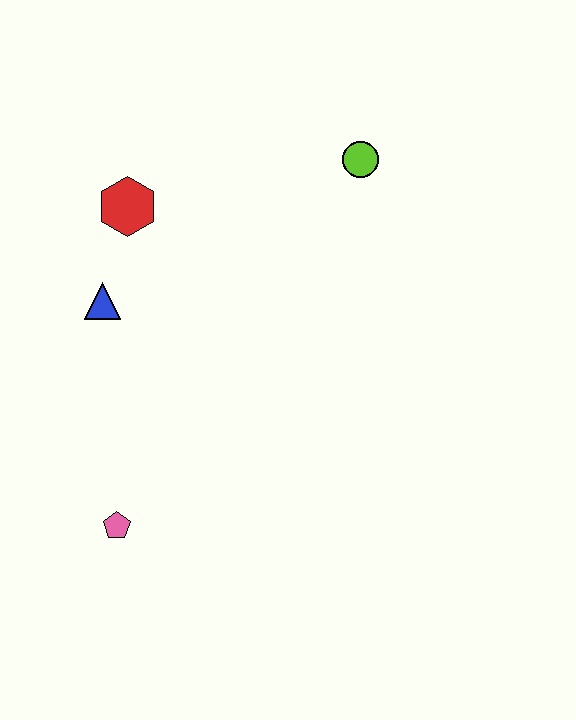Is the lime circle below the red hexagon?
No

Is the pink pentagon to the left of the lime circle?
Yes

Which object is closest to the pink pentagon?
The blue triangle is closest to the pink pentagon.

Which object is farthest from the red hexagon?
The pink pentagon is farthest from the red hexagon.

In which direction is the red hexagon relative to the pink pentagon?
The red hexagon is above the pink pentagon.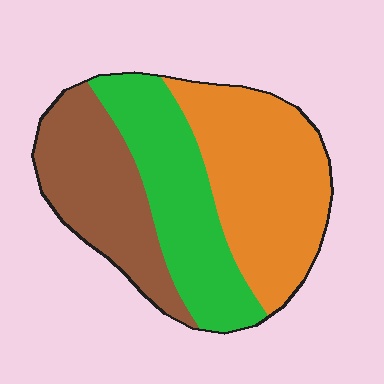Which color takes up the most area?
Orange, at roughly 40%.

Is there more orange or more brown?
Orange.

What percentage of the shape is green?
Green takes up between a sixth and a third of the shape.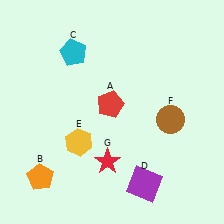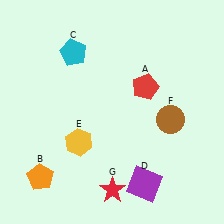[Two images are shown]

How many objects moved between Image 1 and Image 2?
2 objects moved between the two images.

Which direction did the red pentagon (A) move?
The red pentagon (A) moved right.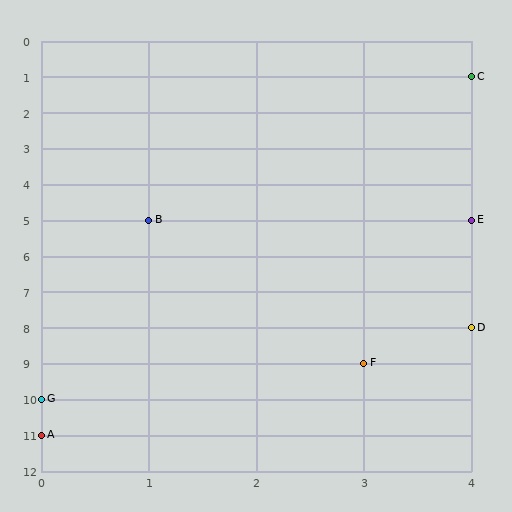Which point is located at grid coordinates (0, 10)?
Point G is at (0, 10).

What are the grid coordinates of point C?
Point C is at grid coordinates (4, 1).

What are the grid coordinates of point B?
Point B is at grid coordinates (1, 5).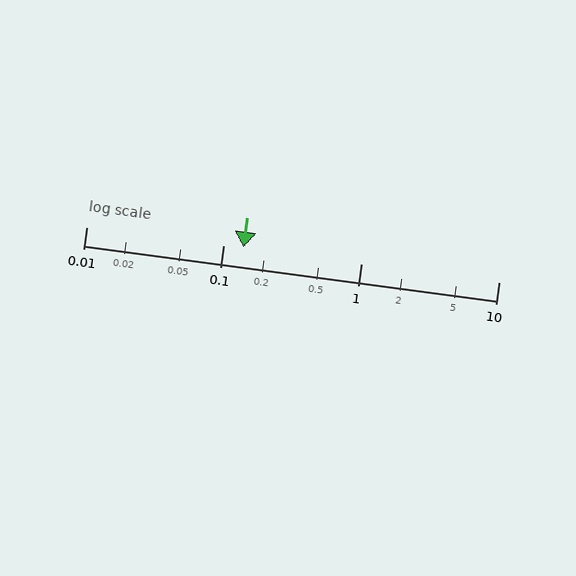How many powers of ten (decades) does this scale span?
The scale spans 3 decades, from 0.01 to 10.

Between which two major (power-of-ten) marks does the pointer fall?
The pointer is between 0.1 and 1.